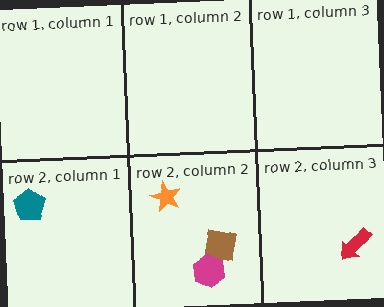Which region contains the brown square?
The row 2, column 2 region.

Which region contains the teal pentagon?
The row 2, column 1 region.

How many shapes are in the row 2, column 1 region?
1.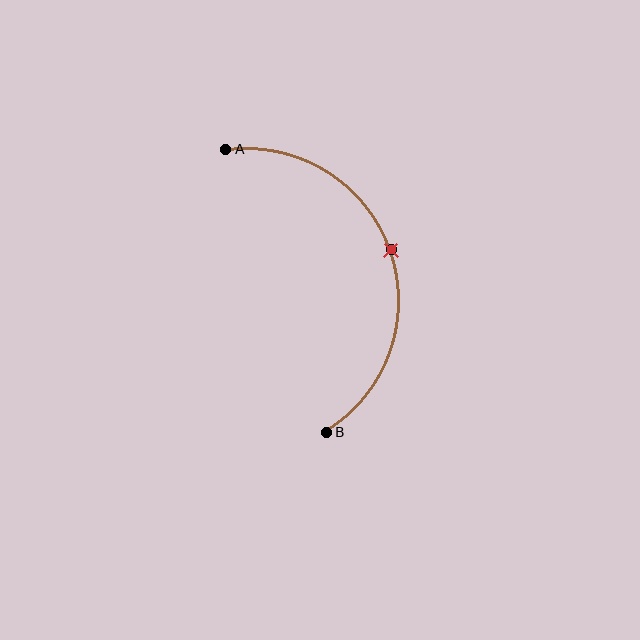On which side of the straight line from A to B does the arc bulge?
The arc bulges to the right of the straight line connecting A and B.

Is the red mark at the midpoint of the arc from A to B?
Yes. The red mark lies on the arc at equal arc-length from both A and B — it is the arc midpoint.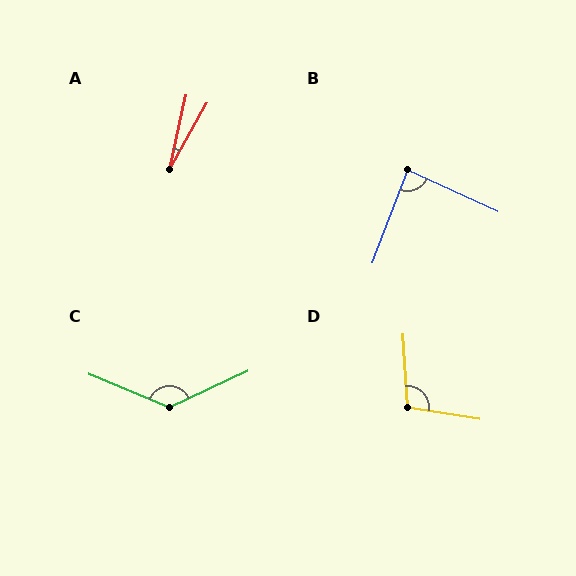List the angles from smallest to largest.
A (17°), B (86°), D (102°), C (133°).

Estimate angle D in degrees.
Approximately 102 degrees.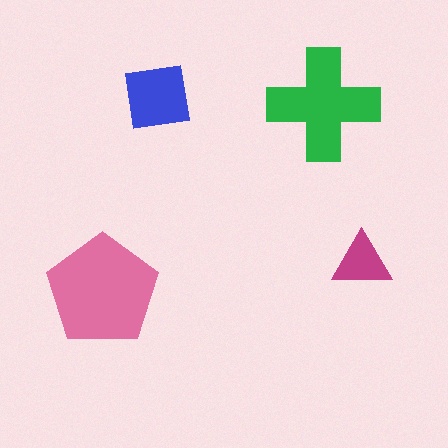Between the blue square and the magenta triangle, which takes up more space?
The blue square.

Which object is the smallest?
The magenta triangle.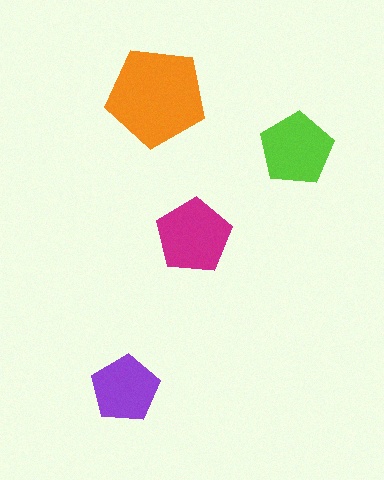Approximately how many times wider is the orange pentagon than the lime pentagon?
About 1.5 times wider.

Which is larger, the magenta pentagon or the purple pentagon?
The magenta one.